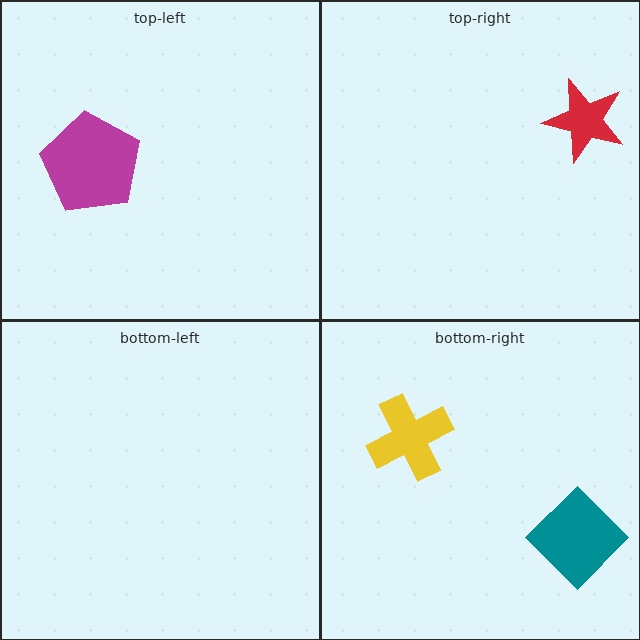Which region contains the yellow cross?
The bottom-right region.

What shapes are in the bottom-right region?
The yellow cross, the teal diamond.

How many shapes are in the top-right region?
1.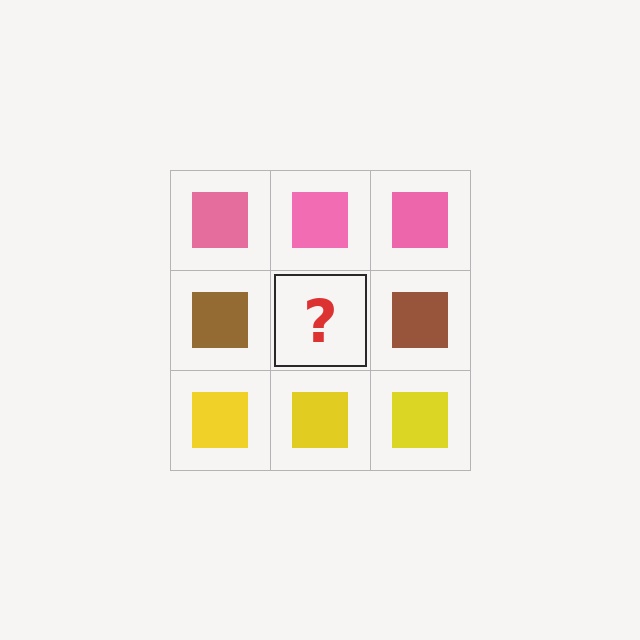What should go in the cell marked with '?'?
The missing cell should contain a brown square.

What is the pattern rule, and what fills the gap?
The rule is that each row has a consistent color. The gap should be filled with a brown square.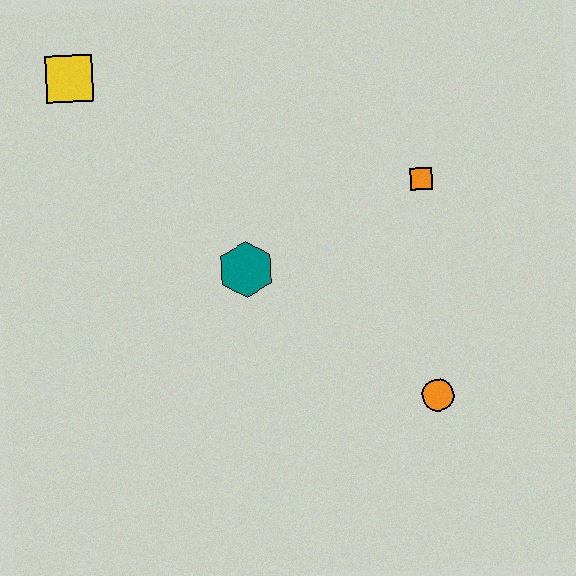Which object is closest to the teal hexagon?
The orange square is closest to the teal hexagon.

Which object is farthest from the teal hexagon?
The yellow square is farthest from the teal hexagon.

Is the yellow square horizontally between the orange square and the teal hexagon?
No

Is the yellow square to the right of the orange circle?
No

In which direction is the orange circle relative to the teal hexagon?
The orange circle is to the right of the teal hexagon.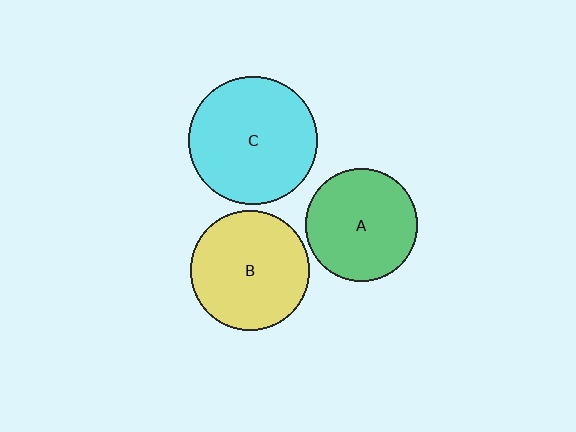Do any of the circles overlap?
No, none of the circles overlap.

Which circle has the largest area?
Circle C (cyan).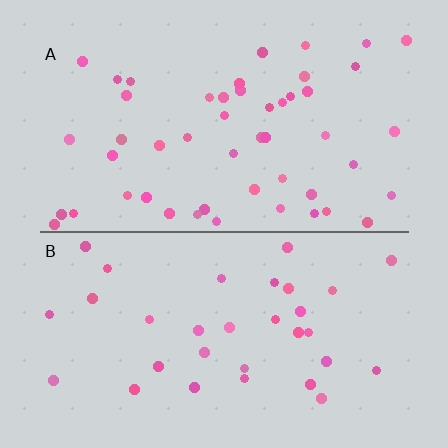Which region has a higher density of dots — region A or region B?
A (the top).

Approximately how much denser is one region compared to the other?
Approximately 1.6× — region A over region B.